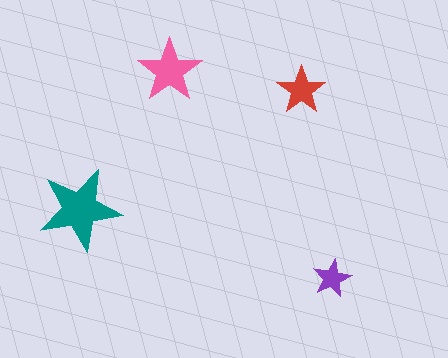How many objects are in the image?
There are 4 objects in the image.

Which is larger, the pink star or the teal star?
The teal one.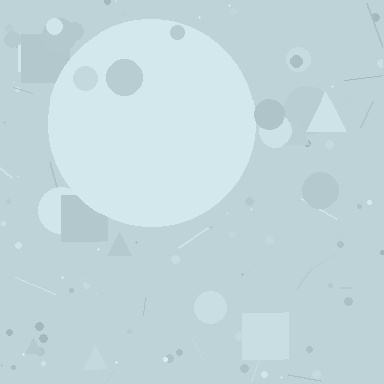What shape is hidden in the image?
A circle is hidden in the image.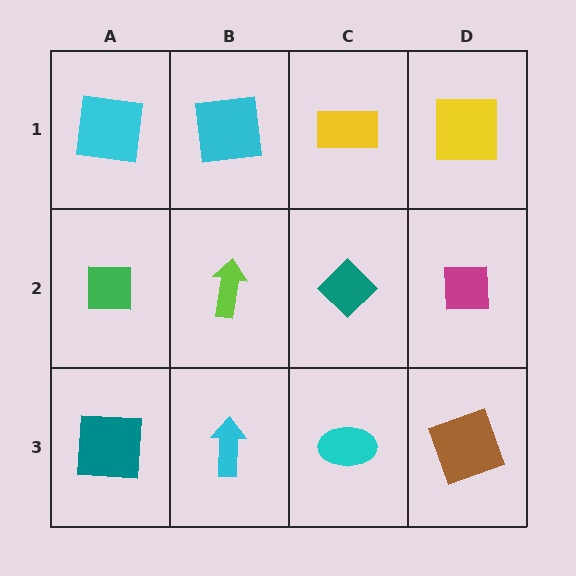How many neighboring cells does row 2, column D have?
3.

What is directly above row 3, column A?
A green square.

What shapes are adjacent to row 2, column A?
A cyan square (row 1, column A), a teal square (row 3, column A), a lime arrow (row 2, column B).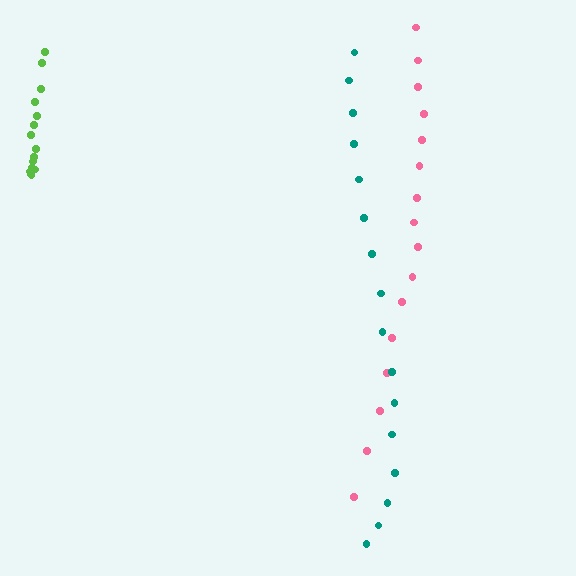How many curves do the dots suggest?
There are 3 distinct paths.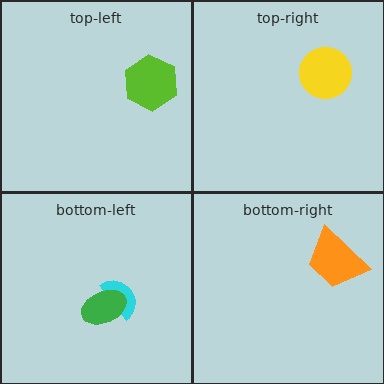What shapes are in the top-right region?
The yellow circle.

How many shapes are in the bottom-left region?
2.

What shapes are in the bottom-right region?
The orange trapezoid.